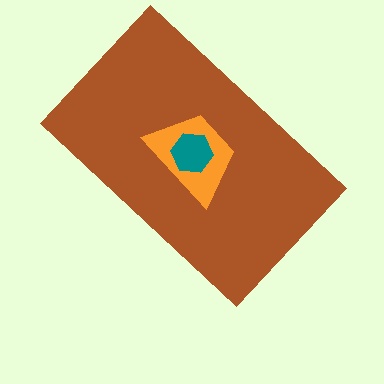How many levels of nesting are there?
3.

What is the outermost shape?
The brown rectangle.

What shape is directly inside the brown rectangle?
The orange trapezoid.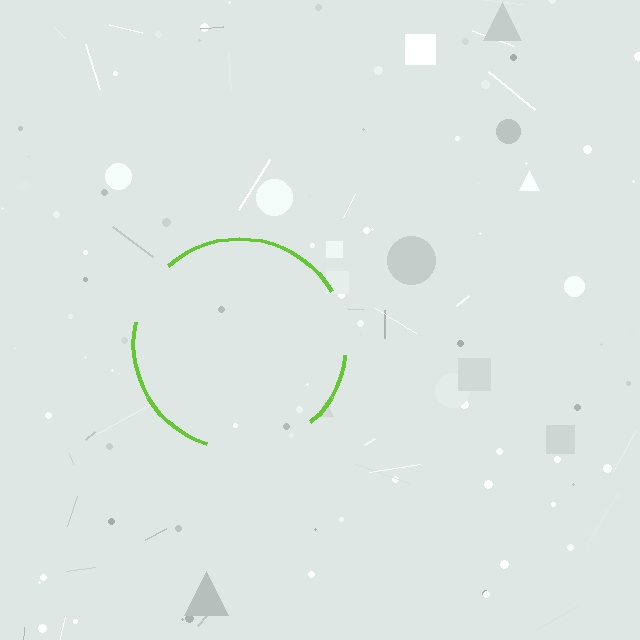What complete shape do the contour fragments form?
The contour fragments form a circle.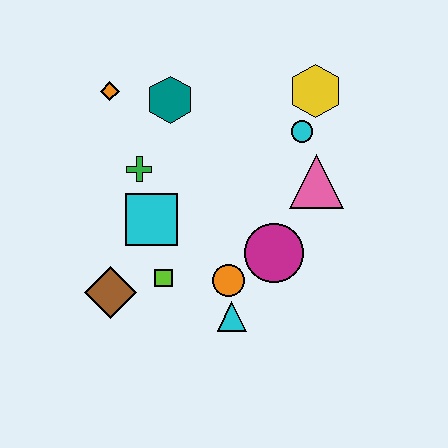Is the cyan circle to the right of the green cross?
Yes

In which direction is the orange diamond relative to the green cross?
The orange diamond is above the green cross.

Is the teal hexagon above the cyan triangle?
Yes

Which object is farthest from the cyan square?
The yellow hexagon is farthest from the cyan square.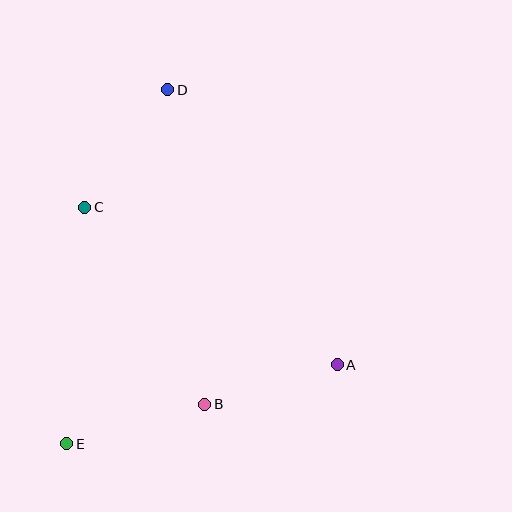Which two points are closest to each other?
Points A and B are closest to each other.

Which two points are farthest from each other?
Points D and E are farthest from each other.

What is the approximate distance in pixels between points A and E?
The distance between A and E is approximately 282 pixels.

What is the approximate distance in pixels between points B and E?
The distance between B and E is approximately 144 pixels.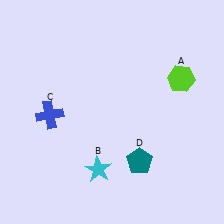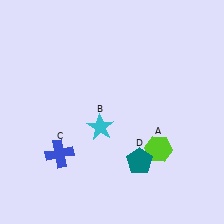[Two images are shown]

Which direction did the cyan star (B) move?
The cyan star (B) moved up.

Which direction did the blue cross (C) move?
The blue cross (C) moved down.